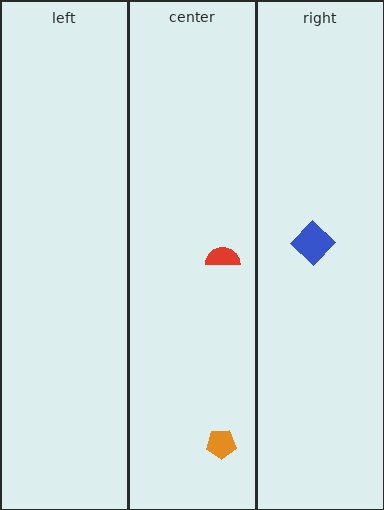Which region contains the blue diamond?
The right region.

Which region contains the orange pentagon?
The center region.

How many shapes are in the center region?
2.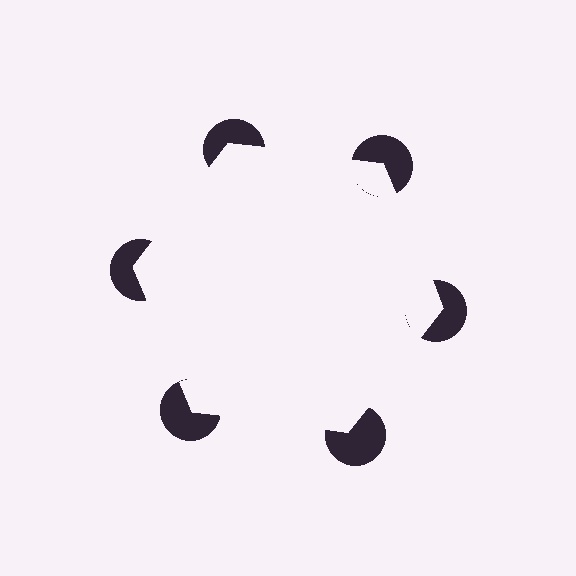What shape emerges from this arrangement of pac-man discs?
An illusory hexagon — its edges are inferred from the aligned wedge cuts in the pac-man discs, not physically drawn.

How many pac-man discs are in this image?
There are 6 — one at each vertex of the illusory hexagon.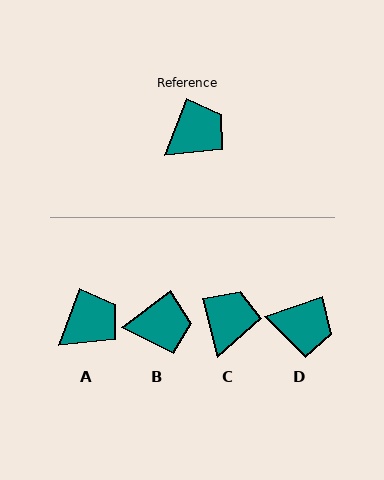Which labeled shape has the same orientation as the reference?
A.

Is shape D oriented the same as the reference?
No, it is off by about 50 degrees.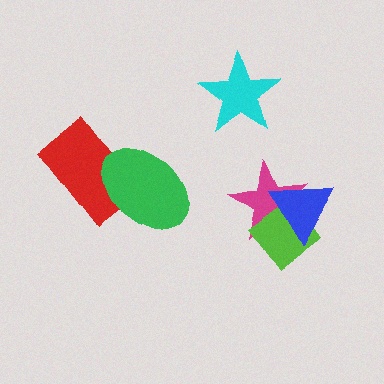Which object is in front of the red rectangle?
The green ellipse is in front of the red rectangle.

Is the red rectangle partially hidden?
Yes, it is partially covered by another shape.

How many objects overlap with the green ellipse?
1 object overlaps with the green ellipse.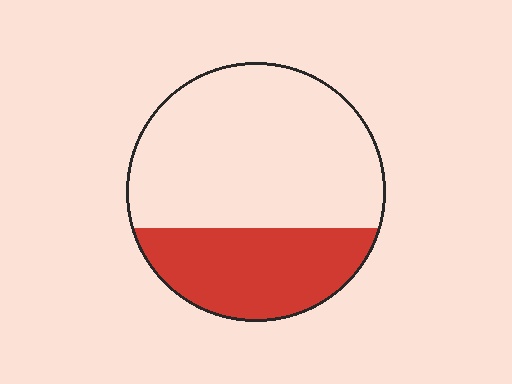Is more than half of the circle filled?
No.